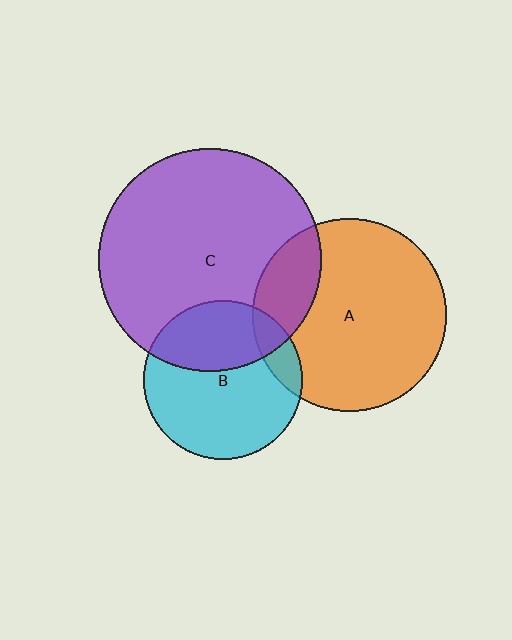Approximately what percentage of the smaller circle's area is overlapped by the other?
Approximately 35%.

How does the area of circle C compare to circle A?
Approximately 1.3 times.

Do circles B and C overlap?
Yes.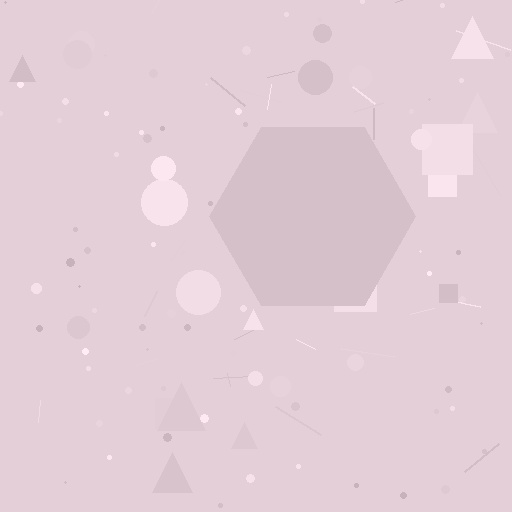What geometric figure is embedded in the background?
A hexagon is embedded in the background.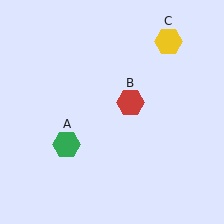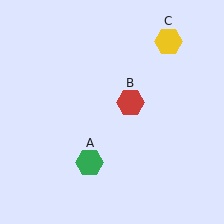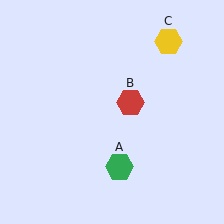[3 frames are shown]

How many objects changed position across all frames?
1 object changed position: green hexagon (object A).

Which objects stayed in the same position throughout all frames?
Red hexagon (object B) and yellow hexagon (object C) remained stationary.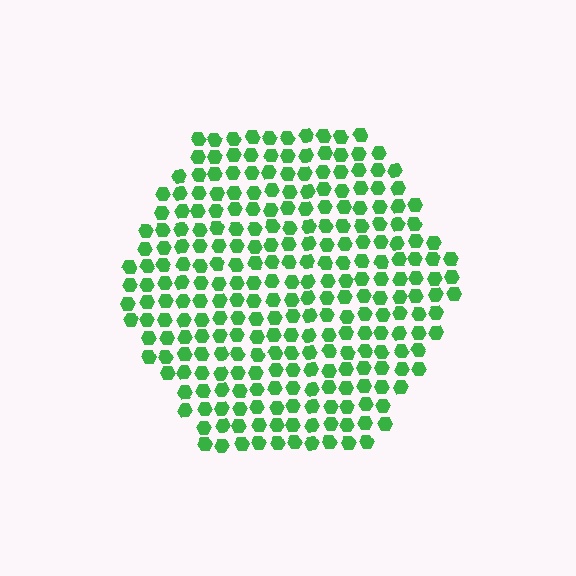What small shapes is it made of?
It is made of small hexagons.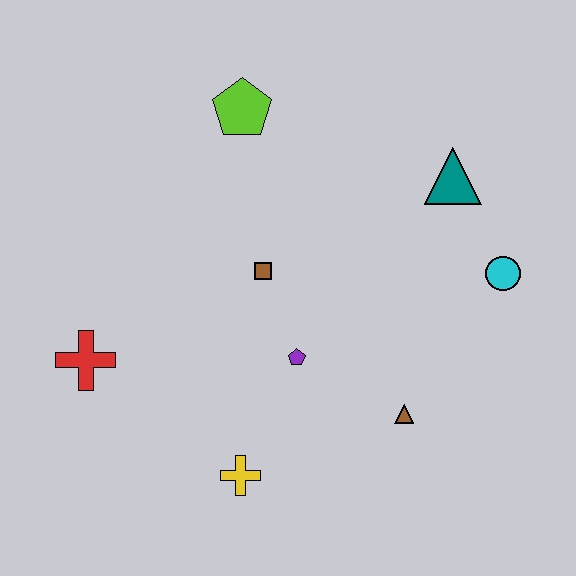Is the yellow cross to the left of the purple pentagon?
Yes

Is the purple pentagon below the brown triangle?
No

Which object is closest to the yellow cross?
The purple pentagon is closest to the yellow cross.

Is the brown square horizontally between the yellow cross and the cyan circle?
Yes